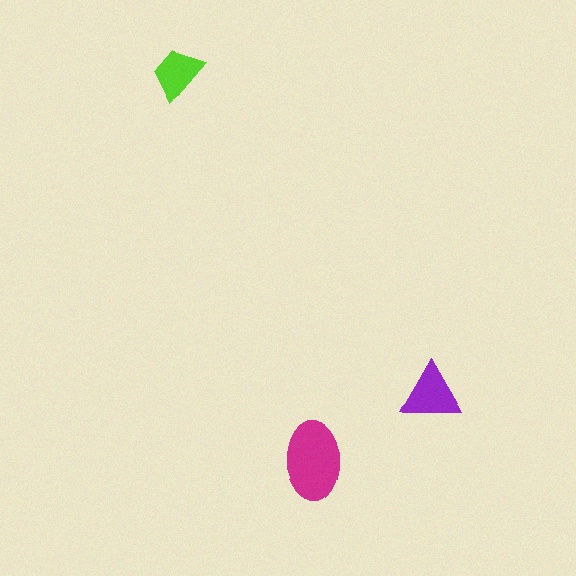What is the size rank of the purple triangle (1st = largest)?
2nd.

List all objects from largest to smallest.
The magenta ellipse, the purple triangle, the lime trapezoid.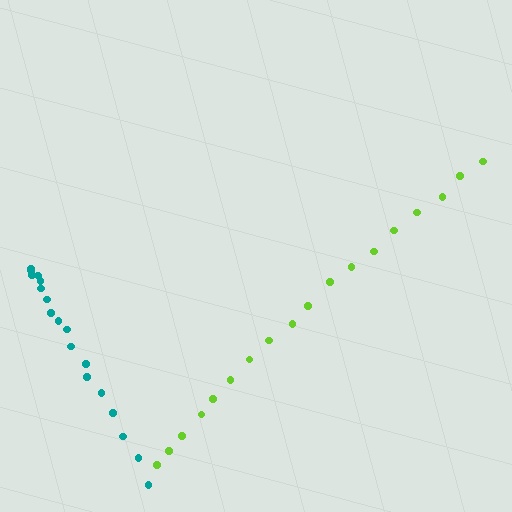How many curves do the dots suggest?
There are 2 distinct paths.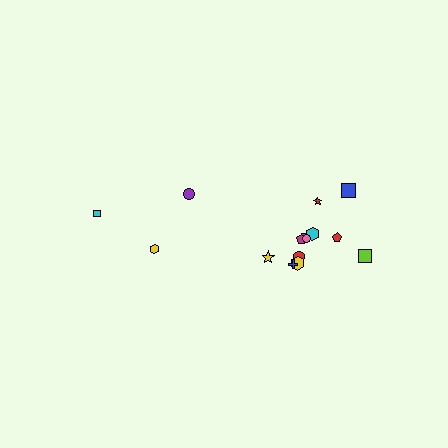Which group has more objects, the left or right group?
The right group.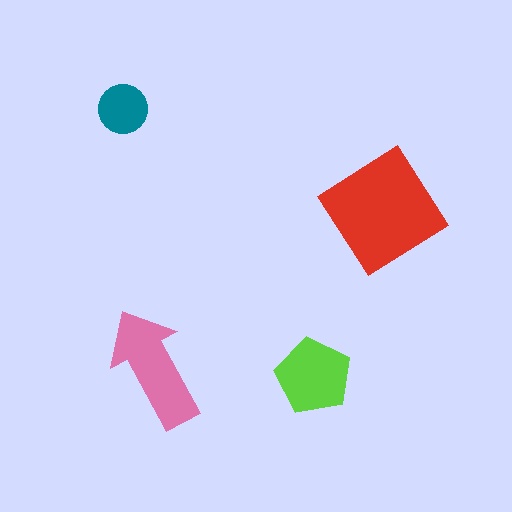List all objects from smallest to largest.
The teal circle, the lime pentagon, the pink arrow, the red diamond.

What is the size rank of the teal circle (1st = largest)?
4th.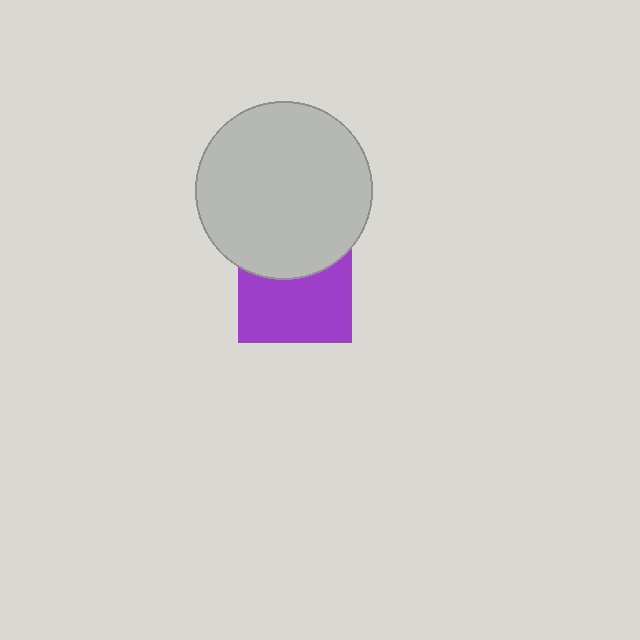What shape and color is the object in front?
The object in front is a light gray circle.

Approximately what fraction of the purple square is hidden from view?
Roughly 39% of the purple square is hidden behind the light gray circle.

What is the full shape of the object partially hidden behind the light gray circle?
The partially hidden object is a purple square.